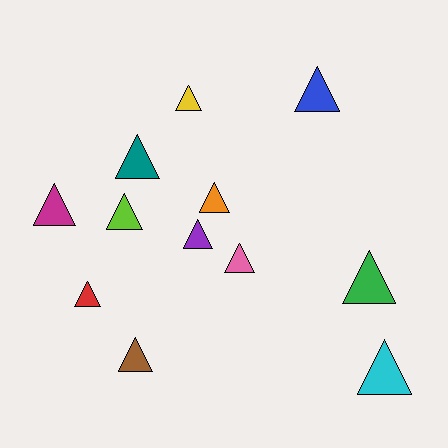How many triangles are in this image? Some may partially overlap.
There are 12 triangles.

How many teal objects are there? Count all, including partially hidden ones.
There is 1 teal object.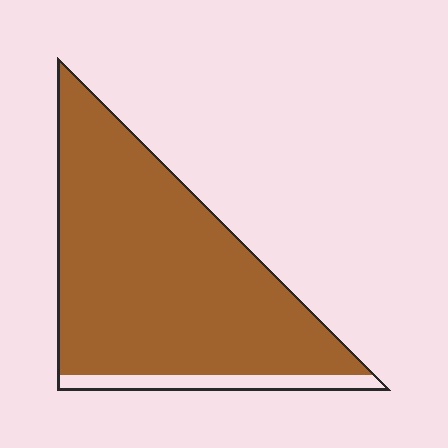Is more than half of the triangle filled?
Yes.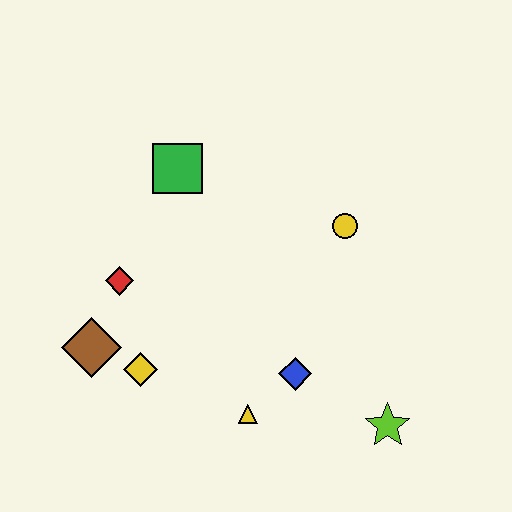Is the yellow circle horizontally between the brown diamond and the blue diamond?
No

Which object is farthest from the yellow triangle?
The green square is farthest from the yellow triangle.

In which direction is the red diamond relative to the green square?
The red diamond is below the green square.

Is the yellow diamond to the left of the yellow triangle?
Yes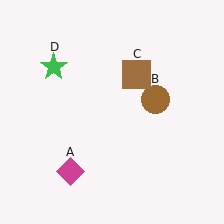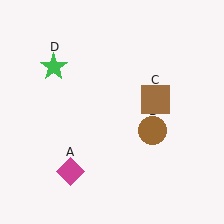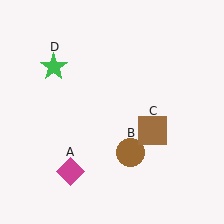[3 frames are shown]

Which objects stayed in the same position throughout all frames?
Magenta diamond (object A) and green star (object D) remained stationary.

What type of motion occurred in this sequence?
The brown circle (object B), brown square (object C) rotated clockwise around the center of the scene.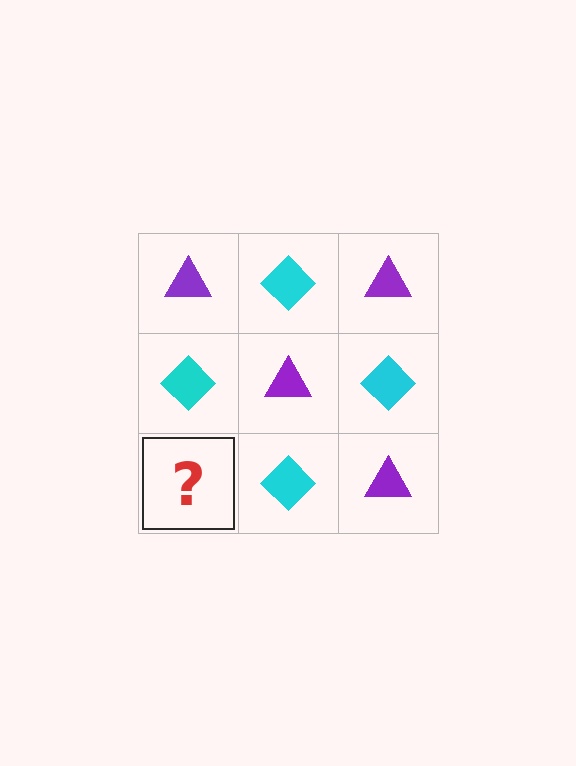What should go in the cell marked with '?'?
The missing cell should contain a purple triangle.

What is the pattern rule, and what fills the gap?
The rule is that it alternates purple triangle and cyan diamond in a checkerboard pattern. The gap should be filled with a purple triangle.